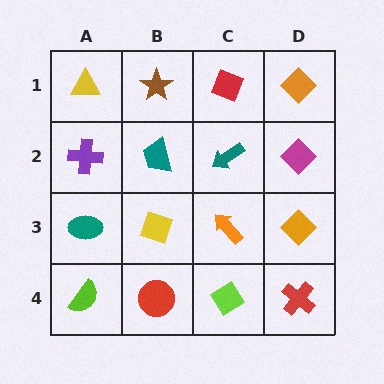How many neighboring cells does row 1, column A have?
2.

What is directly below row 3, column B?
A red circle.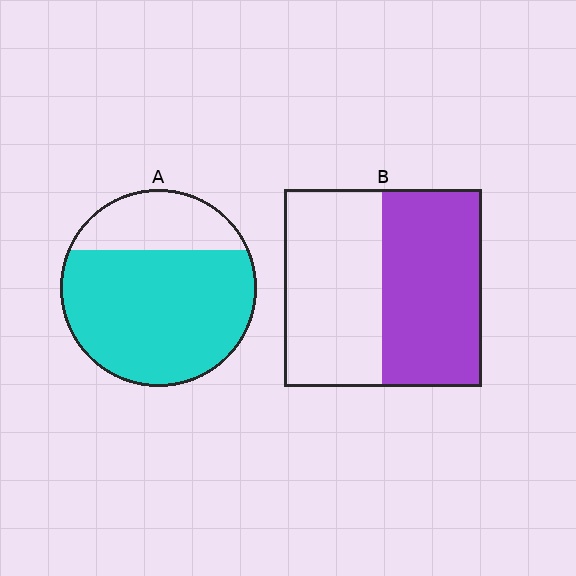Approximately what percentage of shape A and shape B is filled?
A is approximately 75% and B is approximately 50%.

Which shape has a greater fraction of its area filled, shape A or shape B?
Shape A.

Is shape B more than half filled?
Roughly half.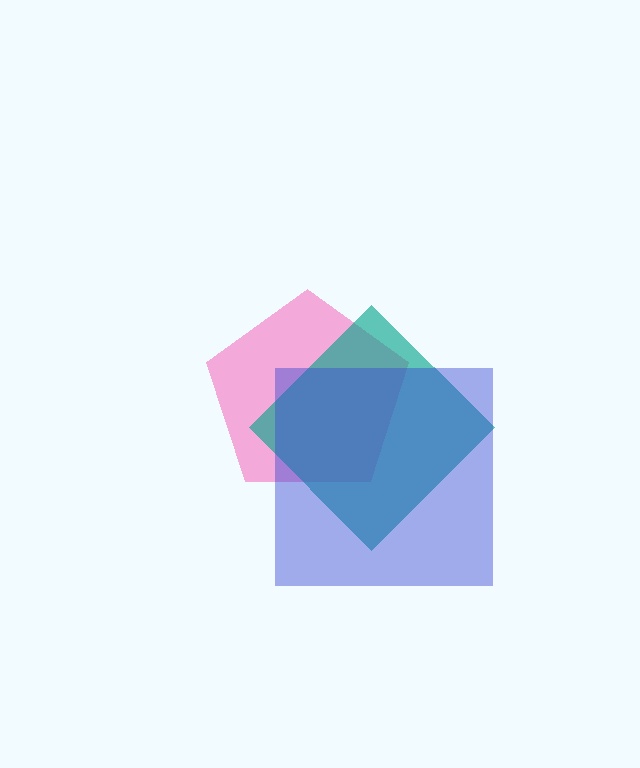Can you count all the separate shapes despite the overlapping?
Yes, there are 3 separate shapes.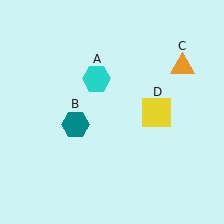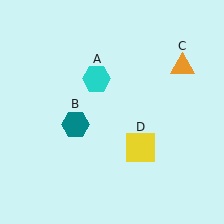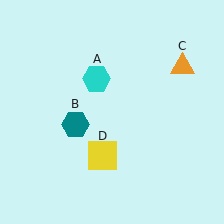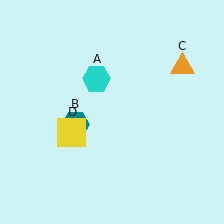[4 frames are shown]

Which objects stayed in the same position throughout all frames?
Cyan hexagon (object A) and teal hexagon (object B) and orange triangle (object C) remained stationary.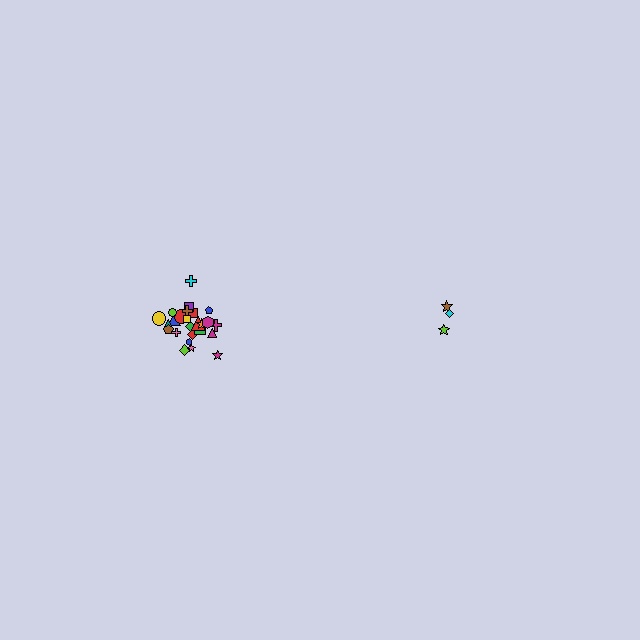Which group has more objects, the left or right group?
The left group.